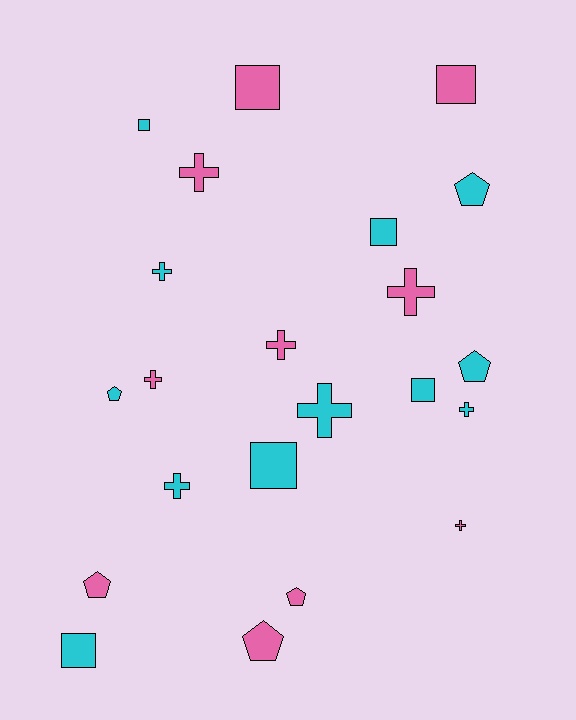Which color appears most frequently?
Cyan, with 12 objects.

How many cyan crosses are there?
There are 4 cyan crosses.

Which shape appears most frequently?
Cross, with 9 objects.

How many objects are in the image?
There are 22 objects.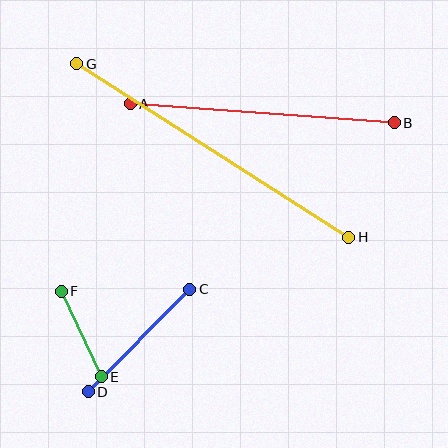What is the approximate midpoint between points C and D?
The midpoint is at approximately (139, 340) pixels.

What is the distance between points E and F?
The distance is approximately 94 pixels.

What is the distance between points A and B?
The distance is approximately 265 pixels.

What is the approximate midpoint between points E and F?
The midpoint is at approximately (81, 334) pixels.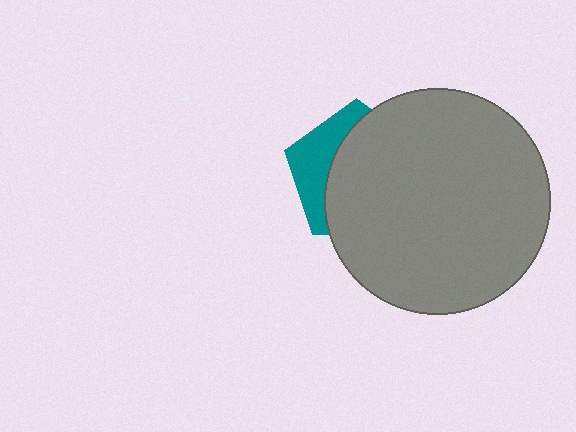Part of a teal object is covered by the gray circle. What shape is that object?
It is a pentagon.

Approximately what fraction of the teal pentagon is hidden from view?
Roughly 69% of the teal pentagon is hidden behind the gray circle.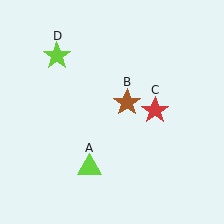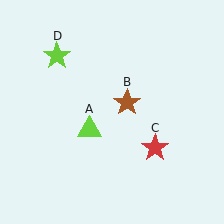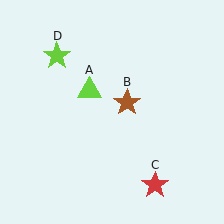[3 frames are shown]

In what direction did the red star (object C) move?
The red star (object C) moved down.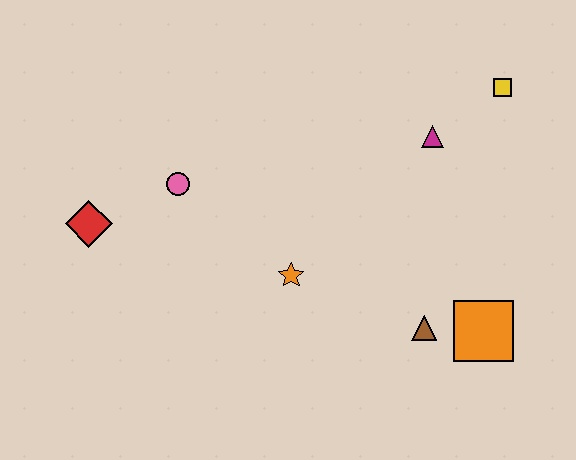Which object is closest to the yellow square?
The magenta triangle is closest to the yellow square.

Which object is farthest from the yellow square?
The red diamond is farthest from the yellow square.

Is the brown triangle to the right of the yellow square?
No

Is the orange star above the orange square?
Yes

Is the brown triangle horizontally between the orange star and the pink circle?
No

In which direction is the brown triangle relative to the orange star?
The brown triangle is to the right of the orange star.